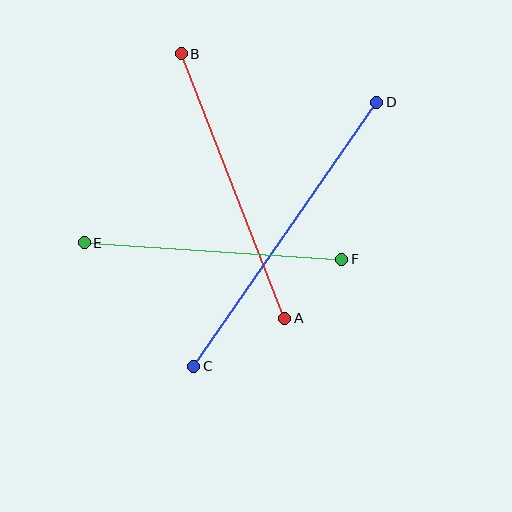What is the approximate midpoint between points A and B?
The midpoint is at approximately (233, 186) pixels.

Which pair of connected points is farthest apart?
Points C and D are farthest apart.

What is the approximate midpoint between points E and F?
The midpoint is at approximately (213, 251) pixels.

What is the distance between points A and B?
The distance is approximately 284 pixels.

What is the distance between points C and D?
The distance is approximately 321 pixels.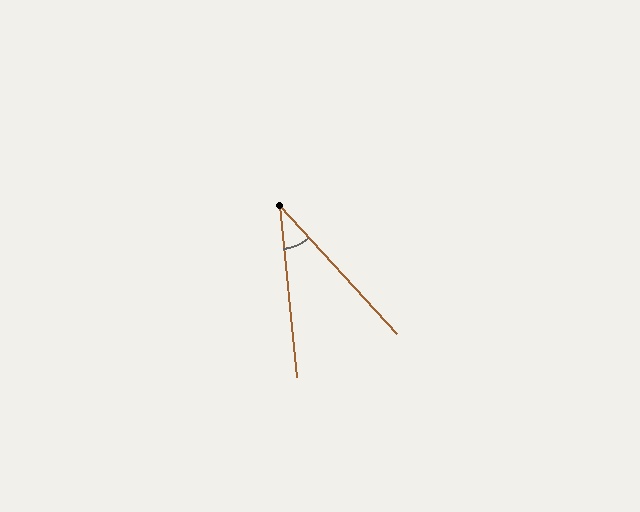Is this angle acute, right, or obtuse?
It is acute.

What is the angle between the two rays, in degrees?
Approximately 37 degrees.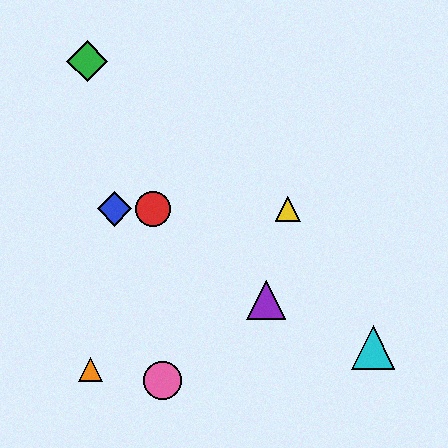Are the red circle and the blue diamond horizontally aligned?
Yes, both are at y≈209.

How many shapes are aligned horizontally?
3 shapes (the red circle, the blue diamond, the yellow triangle) are aligned horizontally.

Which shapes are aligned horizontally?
The red circle, the blue diamond, the yellow triangle are aligned horizontally.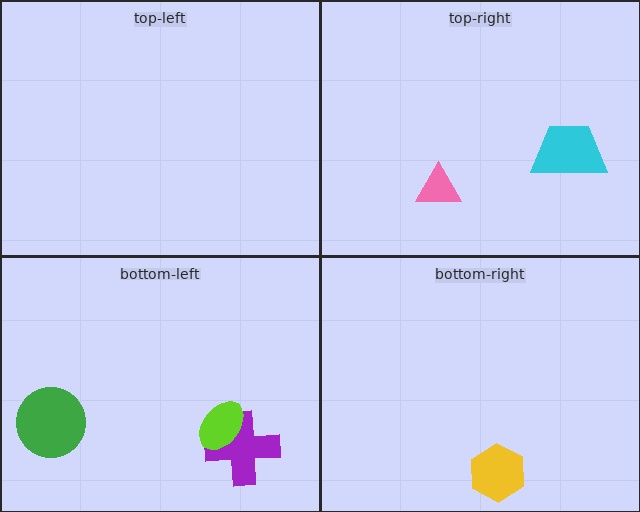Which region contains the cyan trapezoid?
The top-right region.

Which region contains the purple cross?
The bottom-left region.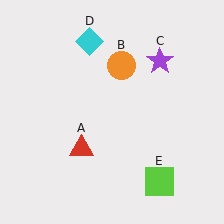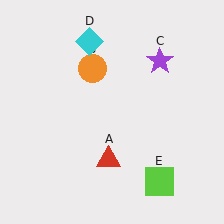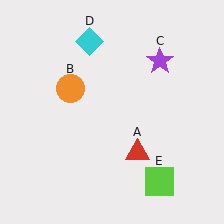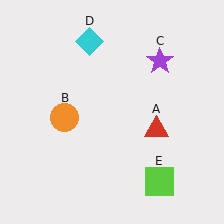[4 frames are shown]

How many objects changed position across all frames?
2 objects changed position: red triangle (object A), orange circle (object B).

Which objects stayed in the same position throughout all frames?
Purple star (object C) and cyan diamond (object D) and lime square (object E) remained stationary.